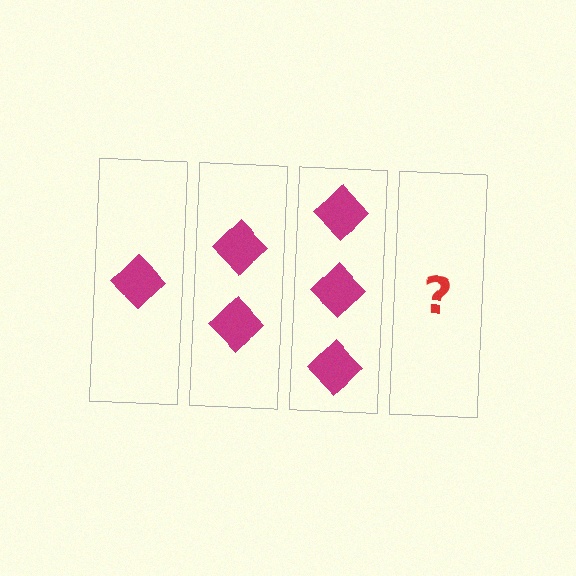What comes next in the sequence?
The next element should be 4 diamonds.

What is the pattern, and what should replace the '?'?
The pattern is that each step adds one more diamond. The '?' should be 4 diamonds.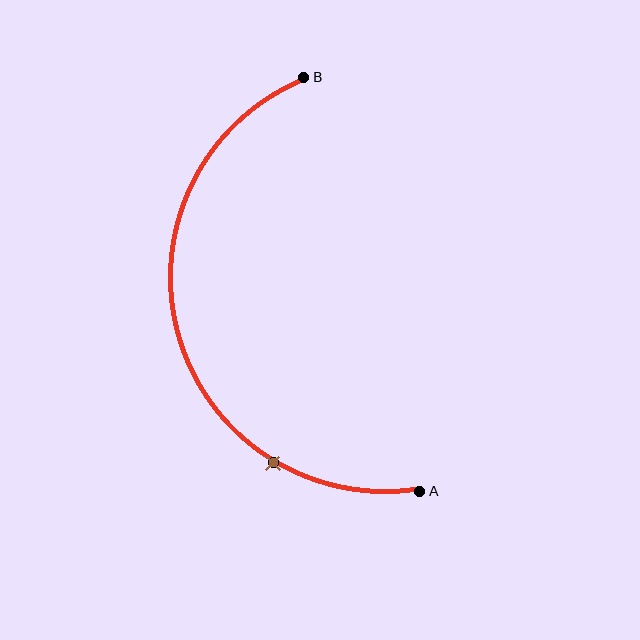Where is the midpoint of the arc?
The arc midpoint is the point on the curve farthest from the straight line joining A and B. It sits to the left of that line.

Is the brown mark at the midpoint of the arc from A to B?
No. The brown mark lies on the arc but is closer to endpoint A. The arc midpoint would be at the point on the curve equidistant along the arc from both A and B.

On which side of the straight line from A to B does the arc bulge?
The arc bulges to the left of the straight line connecting A and B.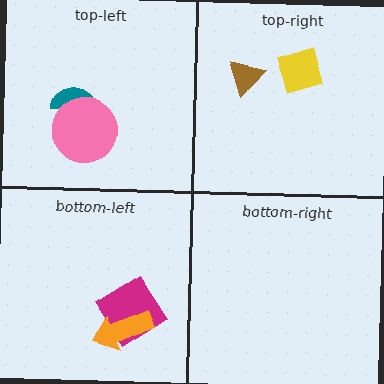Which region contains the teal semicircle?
The top-left region.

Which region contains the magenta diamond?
The bottom-left region.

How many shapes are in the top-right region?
2.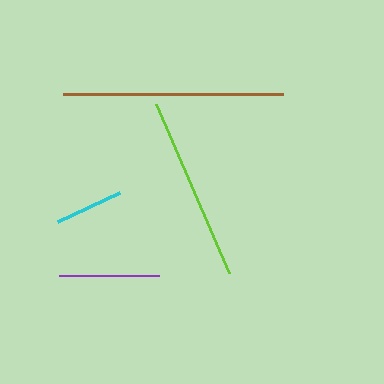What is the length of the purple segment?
The purple segment is approximately 99 pixels long.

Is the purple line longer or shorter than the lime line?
The lime line is longer than the purple line.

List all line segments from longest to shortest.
From longest to shortest: brown, lime, purple, cyan.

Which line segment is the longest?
The brown line is the longest at approximately 220 pixels.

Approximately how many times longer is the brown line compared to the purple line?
The brown line is approximately 2.2 times the length of the purple line.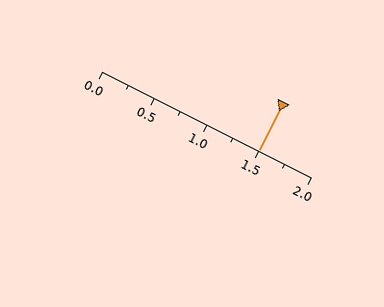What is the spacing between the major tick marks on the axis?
The major ticks are spaced 0.5 apart.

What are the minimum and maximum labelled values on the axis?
The axis runs from 0.0 to 2.0.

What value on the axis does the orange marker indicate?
The marker indicates approximately 1.5.